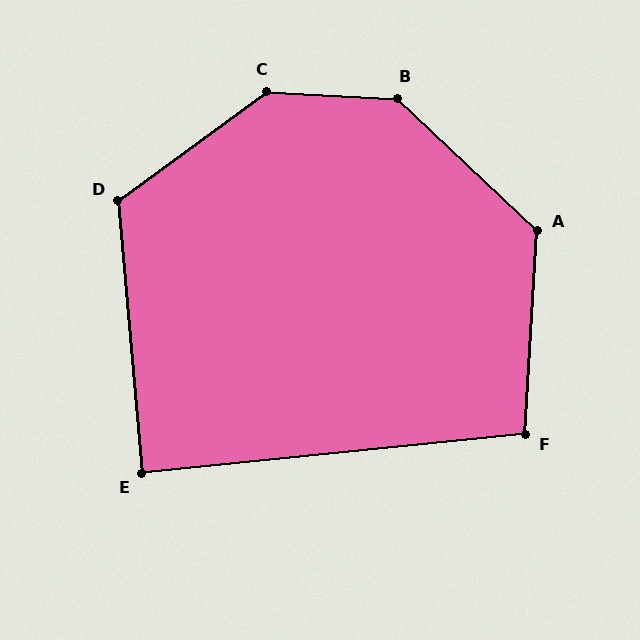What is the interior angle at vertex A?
Approximately 130 degrees (obtuse).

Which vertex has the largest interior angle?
C, at approximately 141 degrees.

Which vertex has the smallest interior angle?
E, at approximately 89 degrees.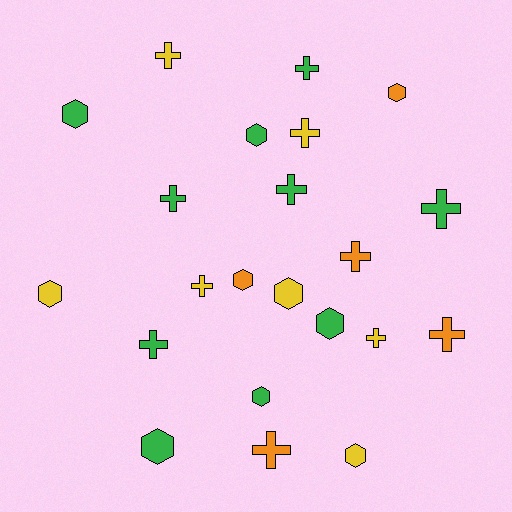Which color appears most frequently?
Green, with 10 objects.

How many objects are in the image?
There are 22 objects.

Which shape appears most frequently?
Cross, with 12 objects.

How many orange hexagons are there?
There are 2 orange hexagons.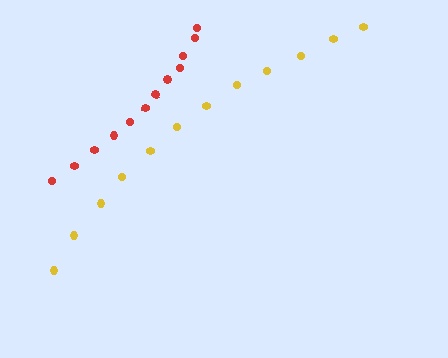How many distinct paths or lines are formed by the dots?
There are 2 distinct paths.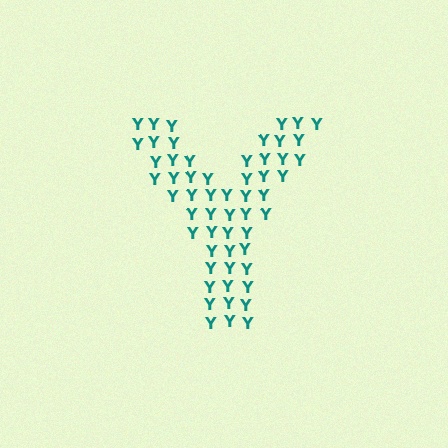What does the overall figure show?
The overall figure shows the letter Y.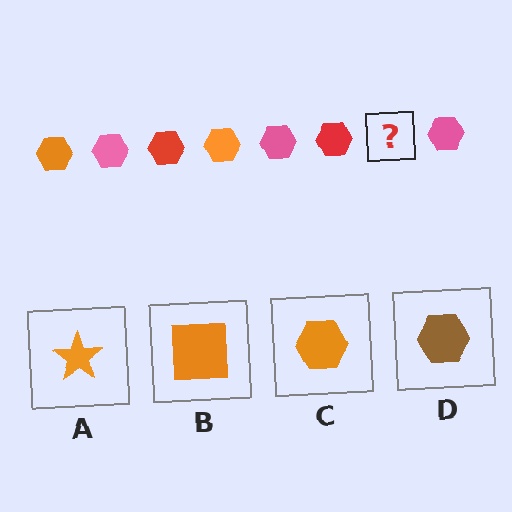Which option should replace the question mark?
Option C.